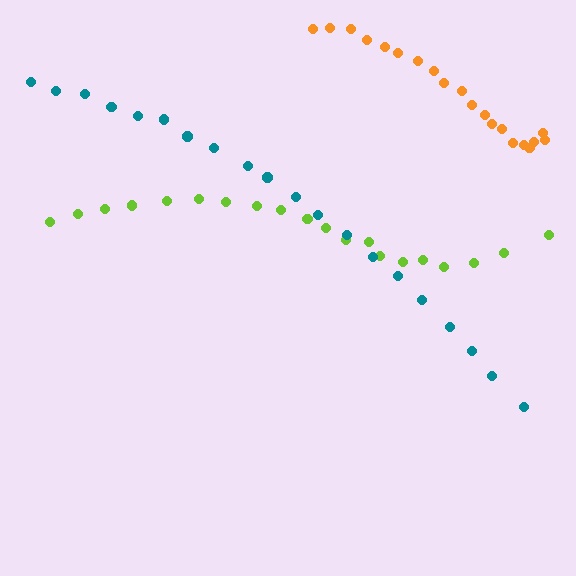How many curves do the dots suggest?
There are 3 distinct paths.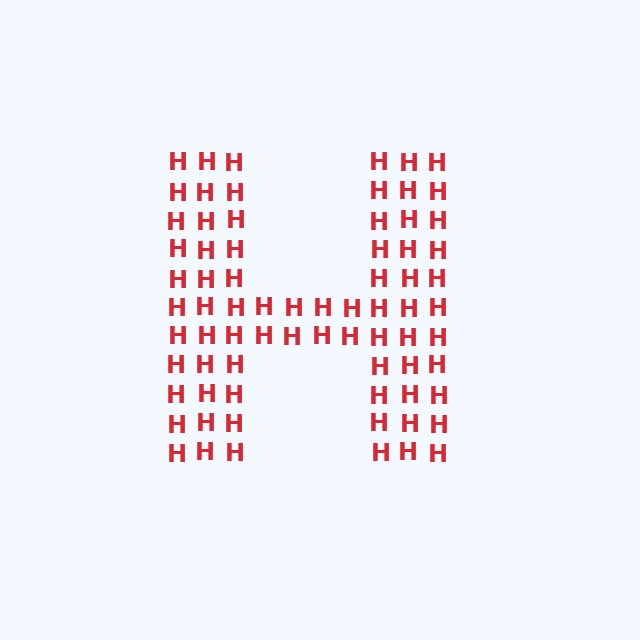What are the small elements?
The small elements are letter H's.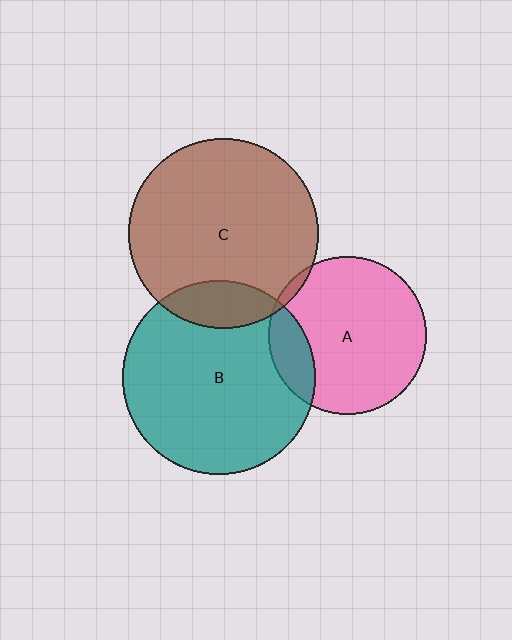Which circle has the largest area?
Circle B (teal).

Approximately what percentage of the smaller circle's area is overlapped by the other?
Approximately 5%.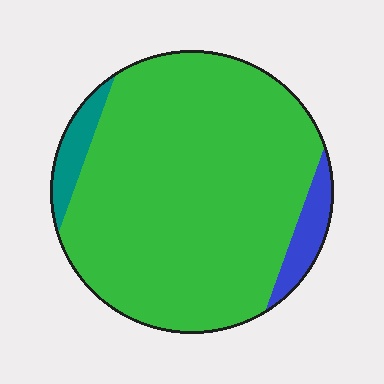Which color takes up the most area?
Green, at roughly 90%.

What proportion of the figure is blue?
Blue takes up less than a sixth of the figure.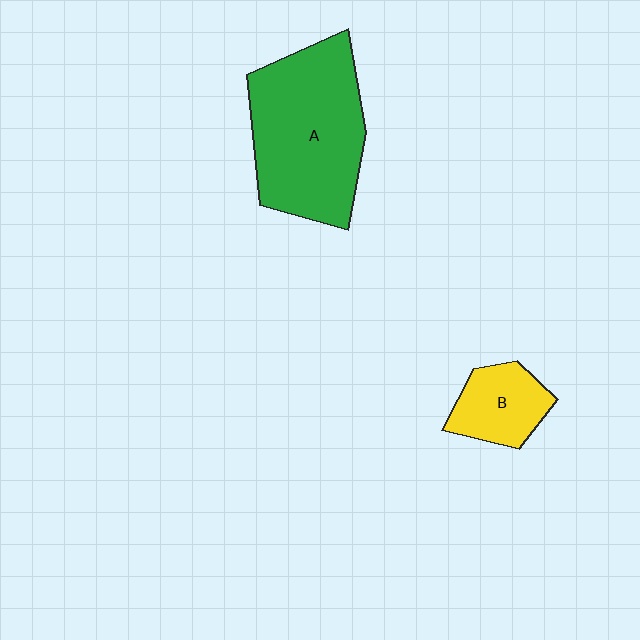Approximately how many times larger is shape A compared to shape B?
Approximately 2.8 times.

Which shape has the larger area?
Shape A (green).